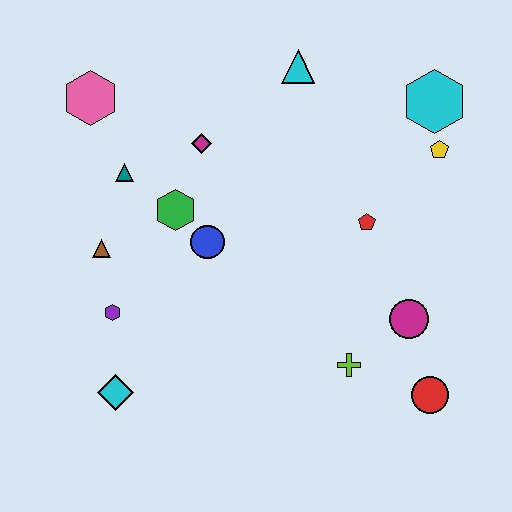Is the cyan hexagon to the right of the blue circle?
Yes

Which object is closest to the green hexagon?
The blue circle is closest to the green hexagon.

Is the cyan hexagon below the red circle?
No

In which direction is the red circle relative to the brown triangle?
The red circle is to the right of the brown triangle.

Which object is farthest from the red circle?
The pink hexagon is farthest from the red circle.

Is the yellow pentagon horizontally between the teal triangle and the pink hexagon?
No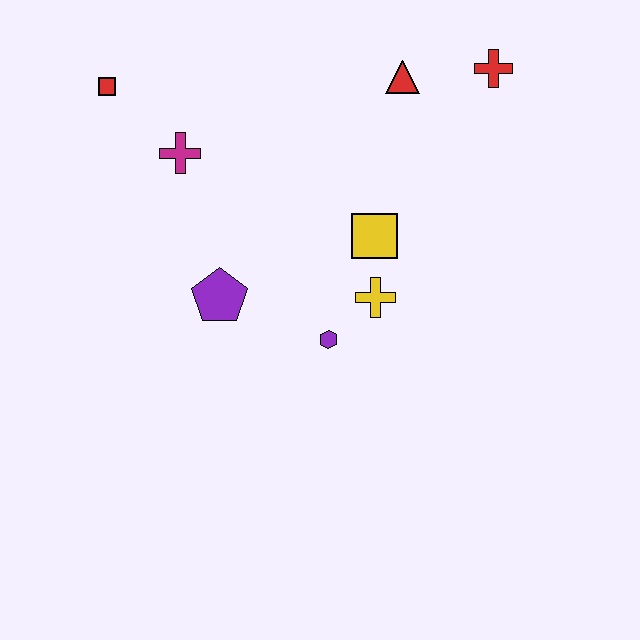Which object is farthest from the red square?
The red cross is farthest from the red square.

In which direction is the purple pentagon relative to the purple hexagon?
The purple pentagon is to the left of the purple hexagon.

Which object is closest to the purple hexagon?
The yellow cross is closest to the purple hexagon.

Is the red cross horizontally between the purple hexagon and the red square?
No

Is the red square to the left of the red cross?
Yes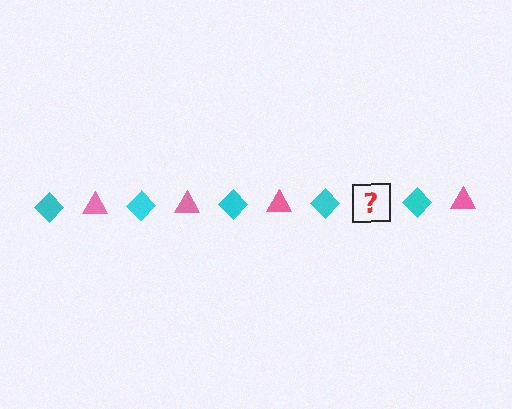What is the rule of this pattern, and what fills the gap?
The rule is that the pattern alternates between cyan diamond and pink triangle. The gap should be filled with a pink triangle.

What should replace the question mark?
The question mark should be replaced with a pink triangle.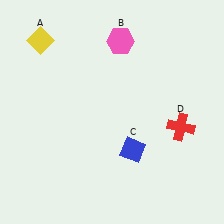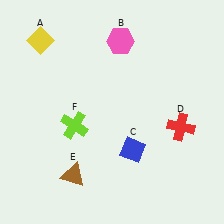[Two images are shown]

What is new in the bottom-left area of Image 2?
A lime cross (F) was added in the bottom-left area of Image 2.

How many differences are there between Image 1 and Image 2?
There are 2 differences between the two images.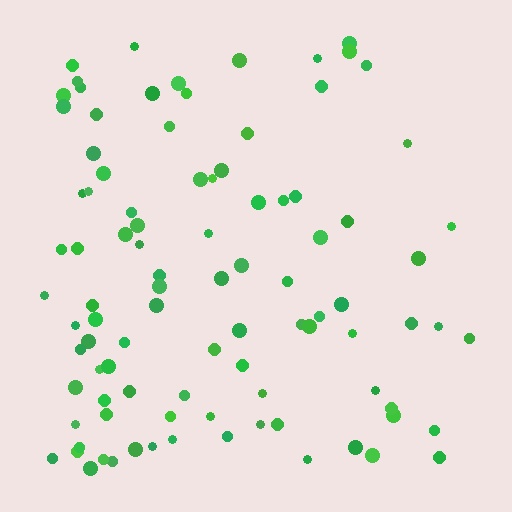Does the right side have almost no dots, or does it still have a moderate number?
Still a moderate number, just noticeably fewer than the left.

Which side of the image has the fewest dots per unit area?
The right.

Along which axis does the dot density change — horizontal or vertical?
Horizontal.